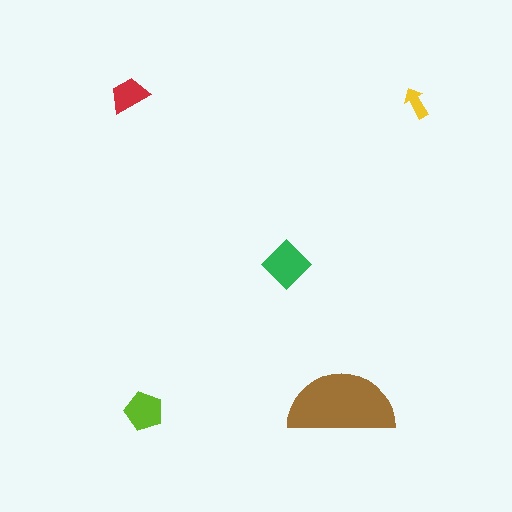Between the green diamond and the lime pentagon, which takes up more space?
The green diamond.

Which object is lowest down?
The lime pentagon is bottommost.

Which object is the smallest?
The yellow arrow.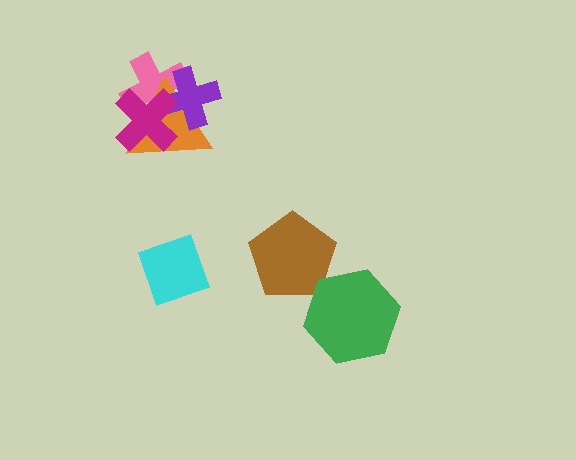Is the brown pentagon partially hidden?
Yes, it is partially covered by another shape.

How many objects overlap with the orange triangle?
3 objects overlap with the orange triangle.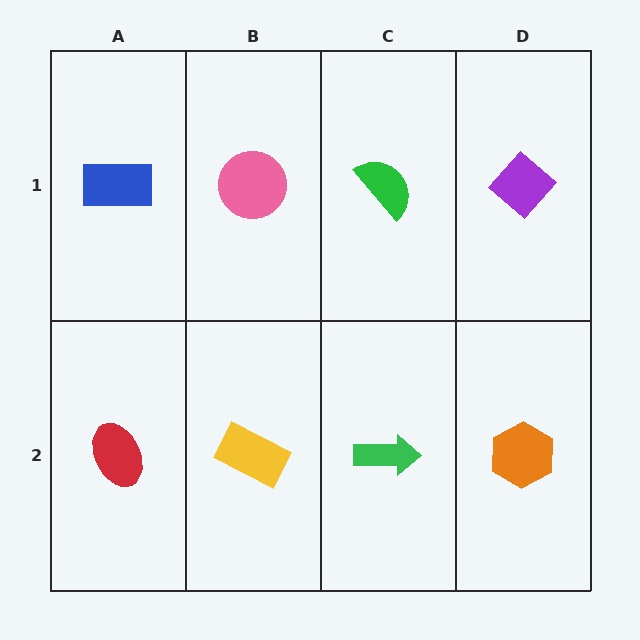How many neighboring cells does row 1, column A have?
2.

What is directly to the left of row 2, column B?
A red ellipse.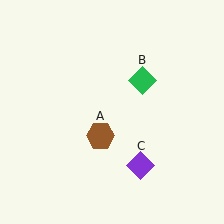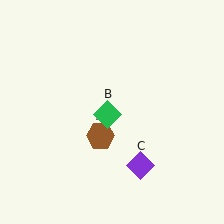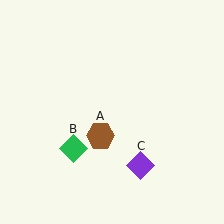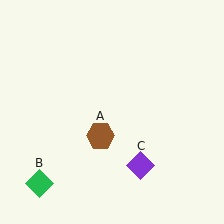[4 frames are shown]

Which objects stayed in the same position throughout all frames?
Brown hexagon (object A) and purple diamond (object C) remained stationary.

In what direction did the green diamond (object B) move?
The green diamond (object B) moved down and to the left.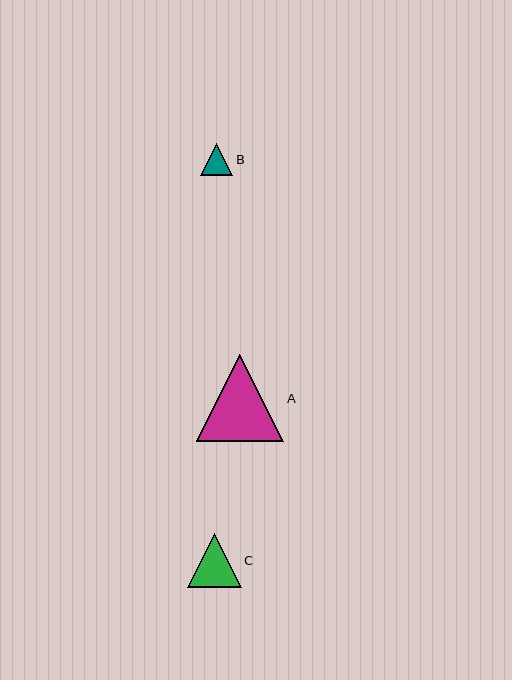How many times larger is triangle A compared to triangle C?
Triangle A is approximately 1.6 times the size of triangle C.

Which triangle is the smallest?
Triangle B is the smallest with a size of approximately 32 pixels.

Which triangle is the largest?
Triangle A is the largest with a size of approximately 87 pixels.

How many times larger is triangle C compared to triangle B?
Triangle C is approximately 1.7 times the size of triangle B.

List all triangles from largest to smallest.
From largest to smallest: A, C, B.